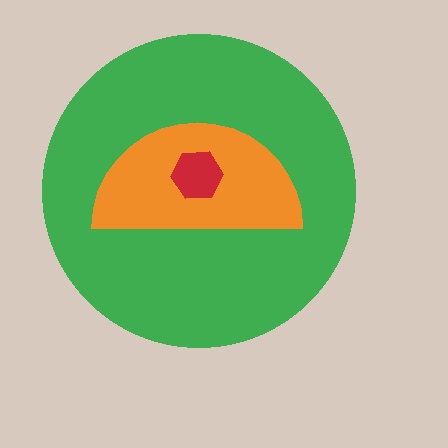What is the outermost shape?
The green circle.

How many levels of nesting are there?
3.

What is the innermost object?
The red hexagon.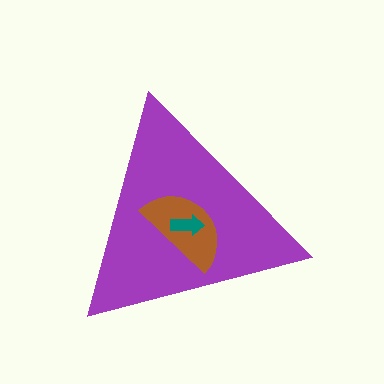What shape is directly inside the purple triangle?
The brown semicircle.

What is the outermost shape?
The purple triangle.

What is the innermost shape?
The teal arrow.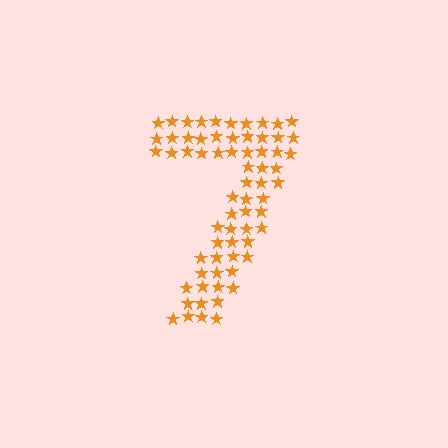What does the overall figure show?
The overall figure shows the digit 7.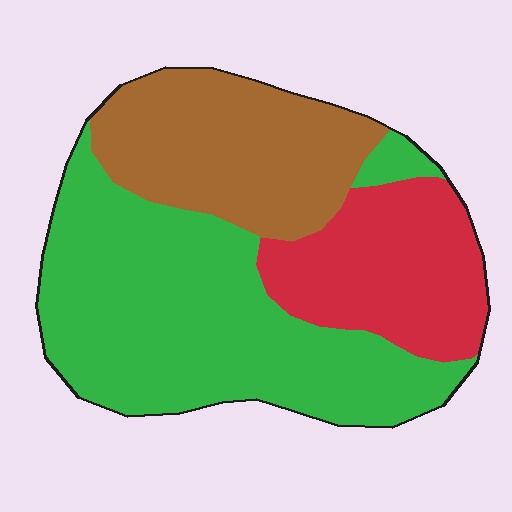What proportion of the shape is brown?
Brown takes up about one quarter (1/4) of the shape.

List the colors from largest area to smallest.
From largest to smallest: green, brown, red.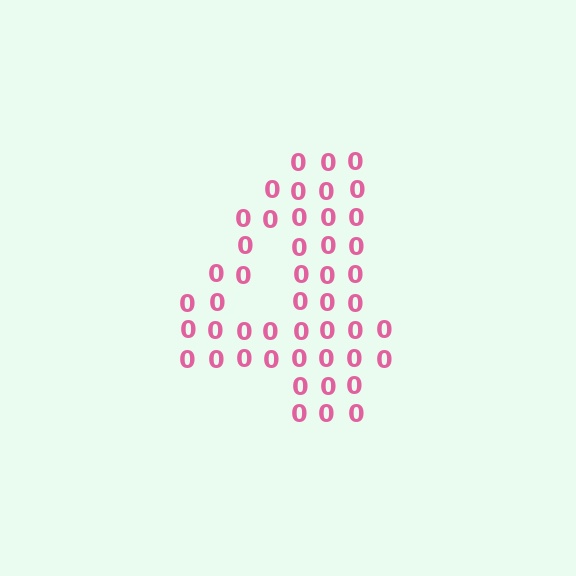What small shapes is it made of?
It is made of small digit 0's.